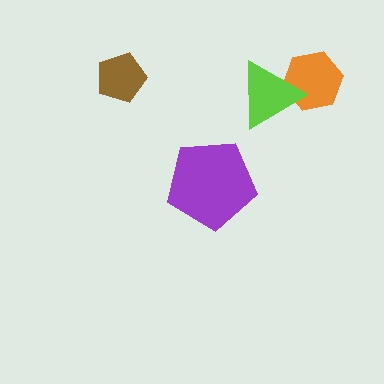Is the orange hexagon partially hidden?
Yes, it is partially covered by another shape.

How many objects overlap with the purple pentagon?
0 objects overlap with the purple pentagon.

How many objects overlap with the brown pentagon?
0 objects overlap with the brown pentagon.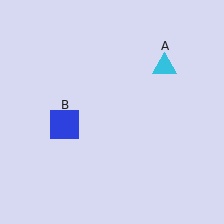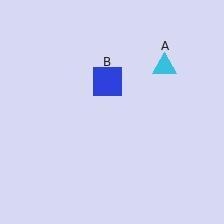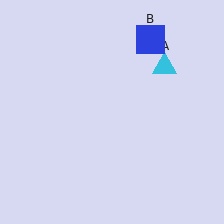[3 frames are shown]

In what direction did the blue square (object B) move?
The blue square (object B) moved up and to the right.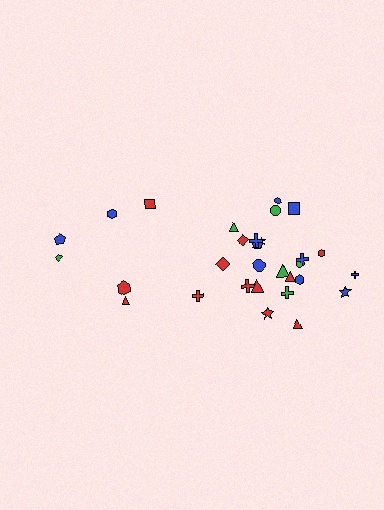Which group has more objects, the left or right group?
The right group.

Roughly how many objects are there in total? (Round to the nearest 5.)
Roughly 30 objects in total.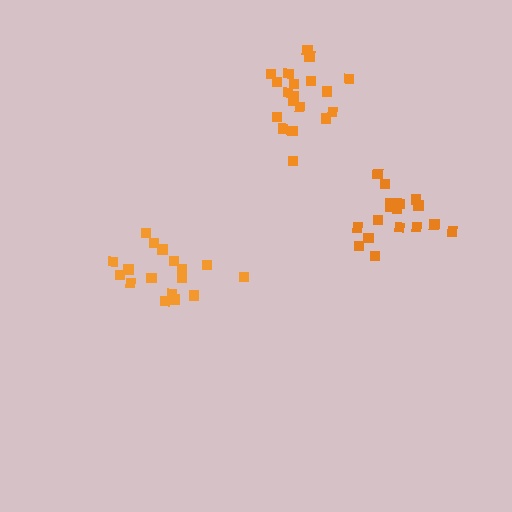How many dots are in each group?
Group 1: 19 dots, Group 2: 17 dots, Group 3: 17 dots (53 total).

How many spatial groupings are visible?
There are 3 spatial groupings.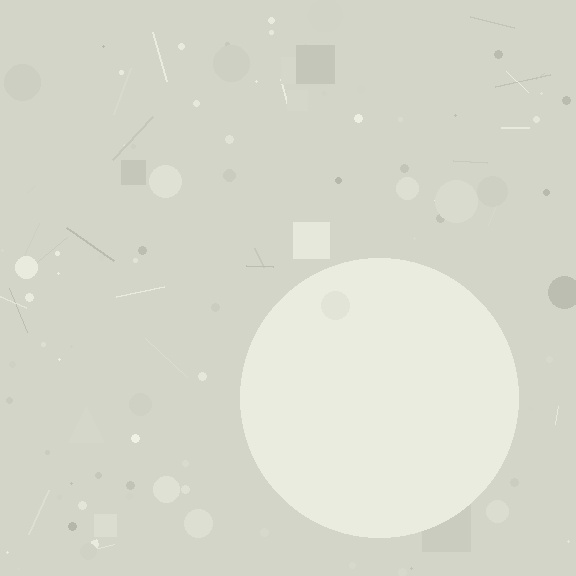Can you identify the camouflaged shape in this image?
The camouflaged shape is a circle.